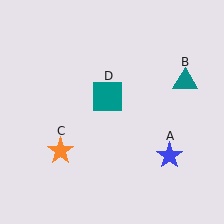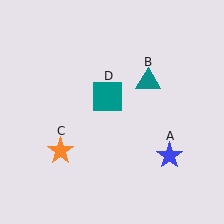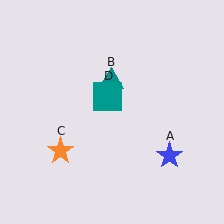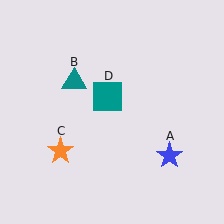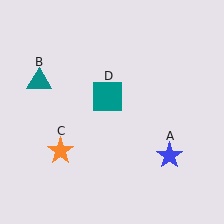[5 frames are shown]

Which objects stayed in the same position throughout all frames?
Blue star (object A) and orange star (object C) and teal square (object D) remained stationary.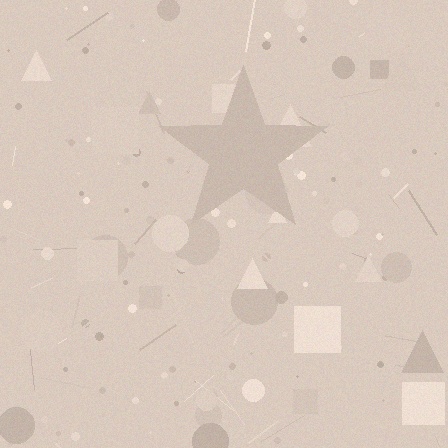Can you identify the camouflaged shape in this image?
The camouflaged shape is a star.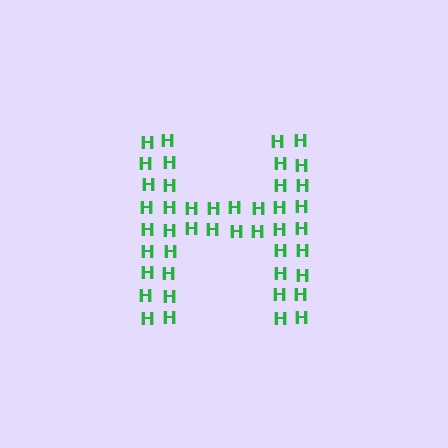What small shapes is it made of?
It is made of small letter H's.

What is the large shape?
The large shape is the letter H.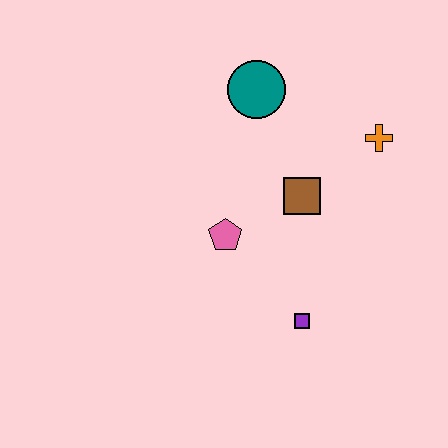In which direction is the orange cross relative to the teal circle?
The orange cross is to the right of the teal circle.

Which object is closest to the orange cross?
The brown square is closest to the orange cross.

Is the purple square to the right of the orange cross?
No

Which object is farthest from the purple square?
The teal circle is farthest from the purple square.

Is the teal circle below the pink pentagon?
No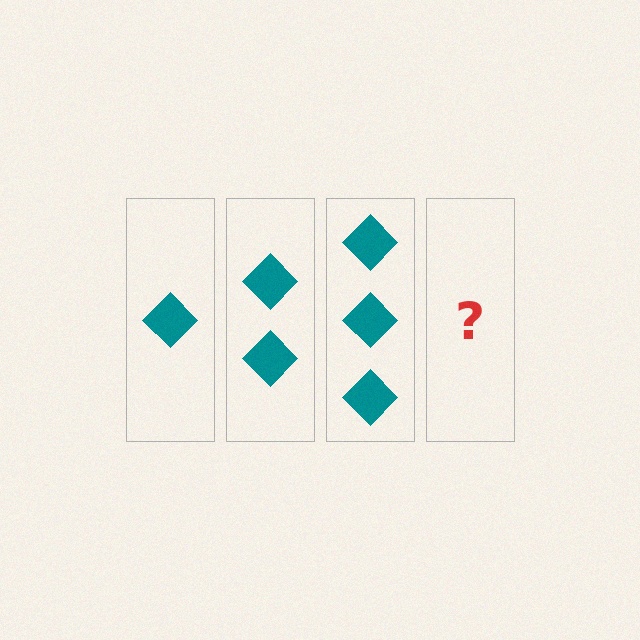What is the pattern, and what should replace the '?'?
The pattern is that each step adds one more diamond. The '?' should be 4 diamonds.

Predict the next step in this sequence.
The next step is 4 diamonds.